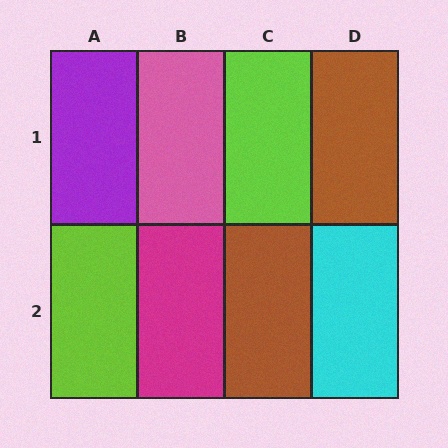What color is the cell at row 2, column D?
Cyan.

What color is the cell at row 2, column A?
Lime.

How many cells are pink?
1 cell is pink.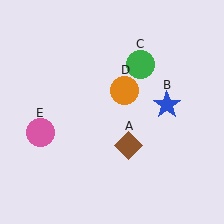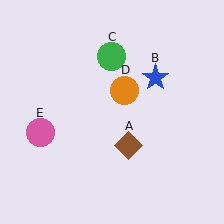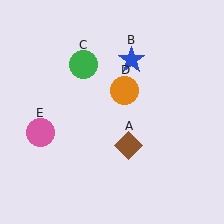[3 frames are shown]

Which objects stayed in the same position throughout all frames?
Brown diamond (object A) and orange circle (object D) and pink circle (object E) remained stationary.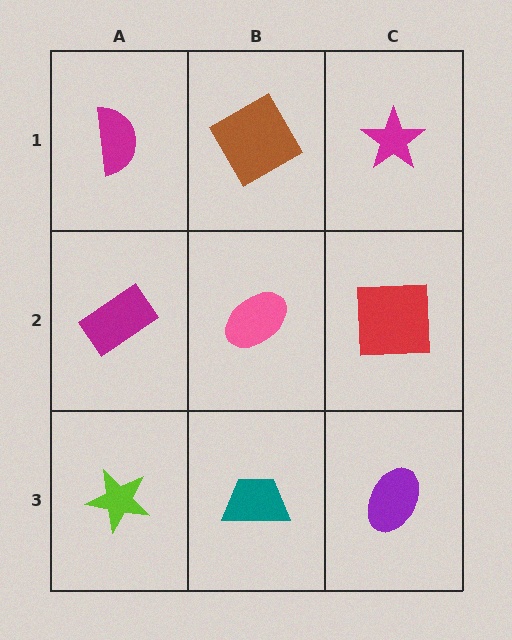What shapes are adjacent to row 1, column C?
A red square (row 2, column C), a brown square (row 1, column B).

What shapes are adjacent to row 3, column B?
A pink ellipse (row 2, column B), a lime star (row 3, column A), a purple ellipse (row 3, column C).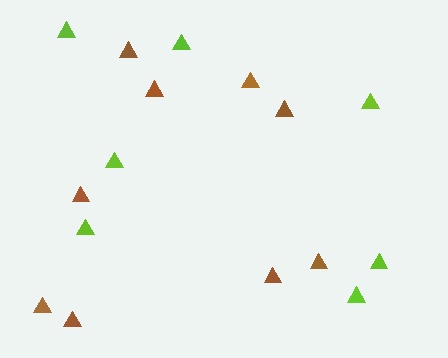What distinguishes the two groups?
There are 2 groups: one group of brown triangles (9) and one group of lime triangles (7).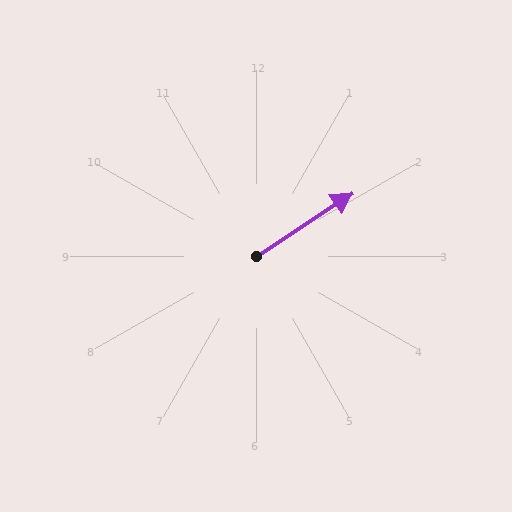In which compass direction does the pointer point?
Northeast.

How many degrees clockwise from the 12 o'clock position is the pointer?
Approximately 57 degrees.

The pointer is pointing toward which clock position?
Roughly 2 o'clock.